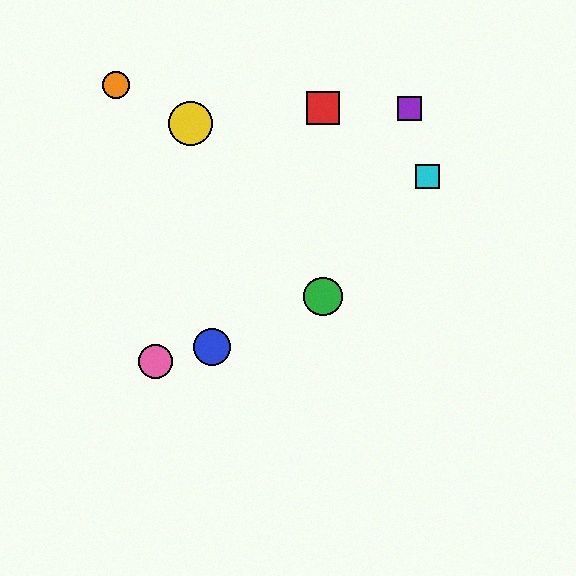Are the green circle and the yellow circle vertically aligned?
No, the green circle is at x≈323 and the yellow circle is at x≈191.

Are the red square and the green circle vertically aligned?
Yes, both are at x≈323.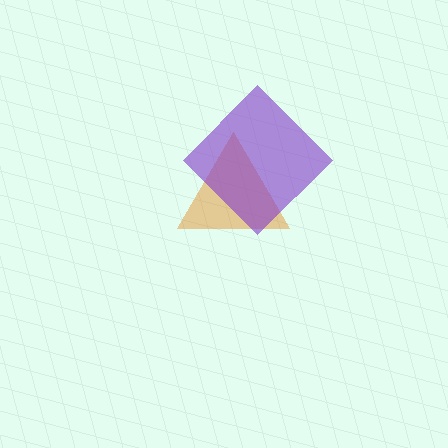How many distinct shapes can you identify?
There are 2 distinct shapes: an orange triangle, a purple diamond.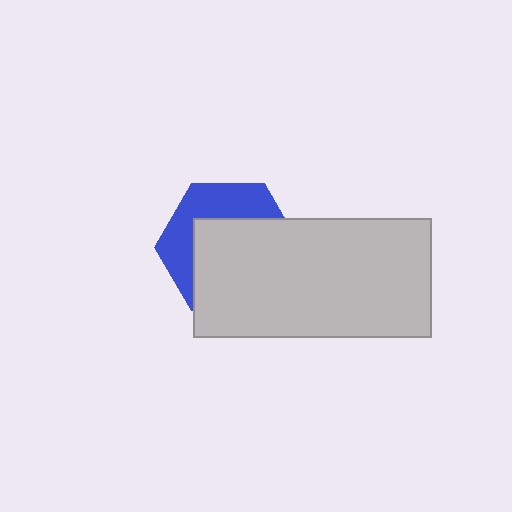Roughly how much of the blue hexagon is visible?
A small part of it is visible (roughly 38%).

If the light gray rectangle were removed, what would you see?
You would see the complete blue hexagon.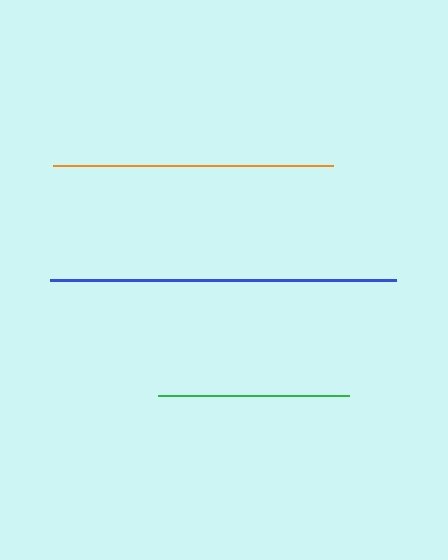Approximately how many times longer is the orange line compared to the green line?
The orange line is approximately 1.5 times the length of the green line.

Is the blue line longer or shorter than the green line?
The blue line is longer than the green line.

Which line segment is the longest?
The blue line is the longest at approximately 346 pixels.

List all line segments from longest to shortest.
From longest to shortest: blue, orange, green.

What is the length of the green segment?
The green segment is approximately 192 pixels long.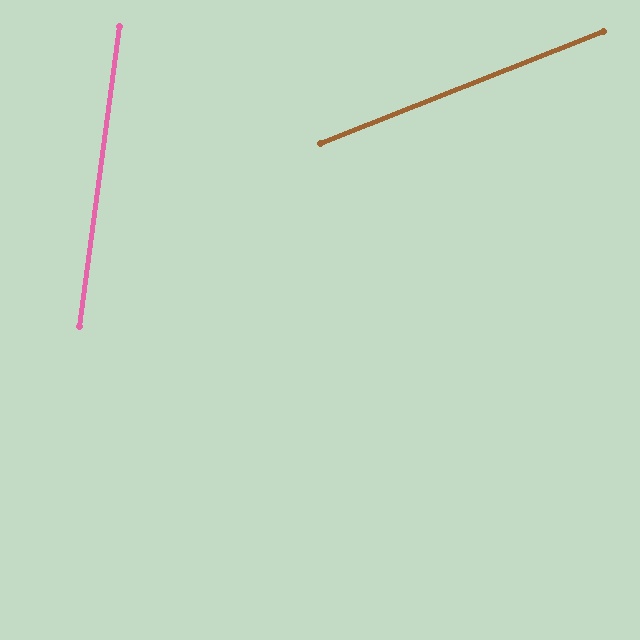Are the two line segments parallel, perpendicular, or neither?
Neither parallel nor perpendicular — they differ by about 61°.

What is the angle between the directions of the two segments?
Approximately 61 degrees.